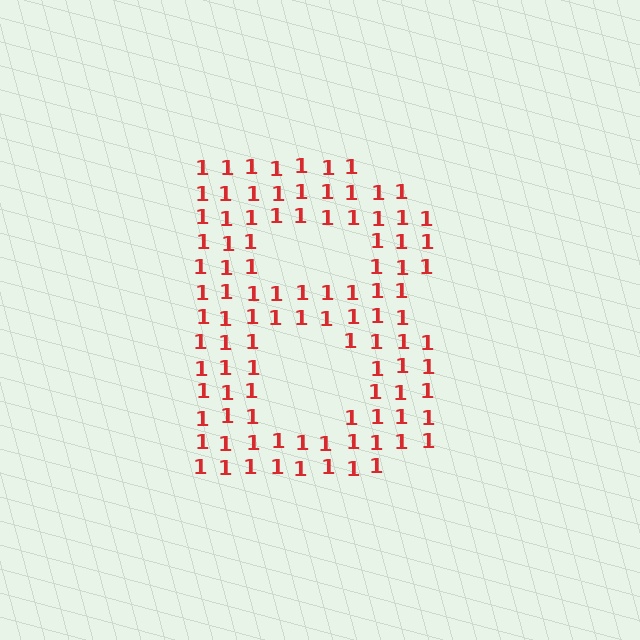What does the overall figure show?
The overall figure shows the letter B.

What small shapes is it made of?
It is made of small digit 1's.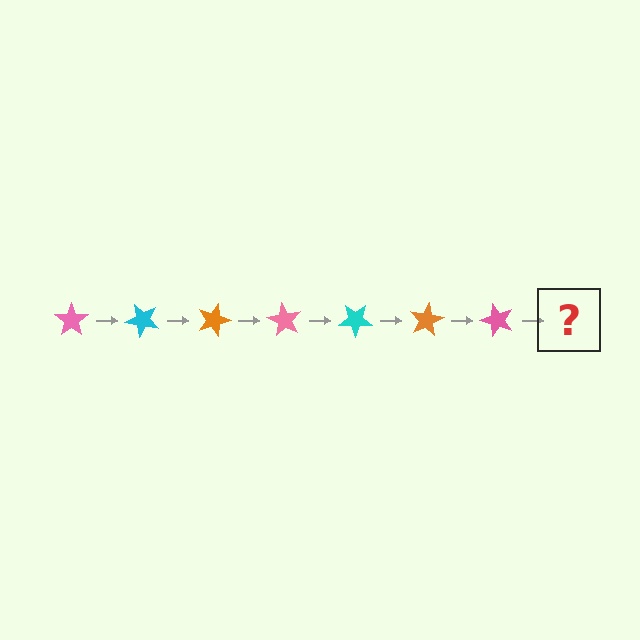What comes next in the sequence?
The next element should be a cyan star, rotated 315 degrees from the start.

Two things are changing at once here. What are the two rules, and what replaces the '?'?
The two rules are that it rotates 45 degrees each step and the color cycles through pink, cyan, and orange. The '?' should be a cyan star, rotated 315 degrees from the start.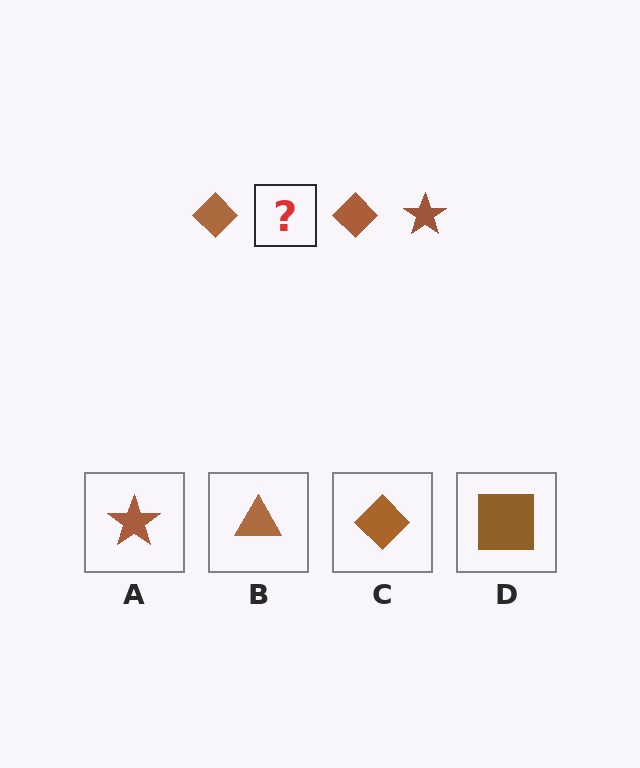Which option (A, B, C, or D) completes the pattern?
A.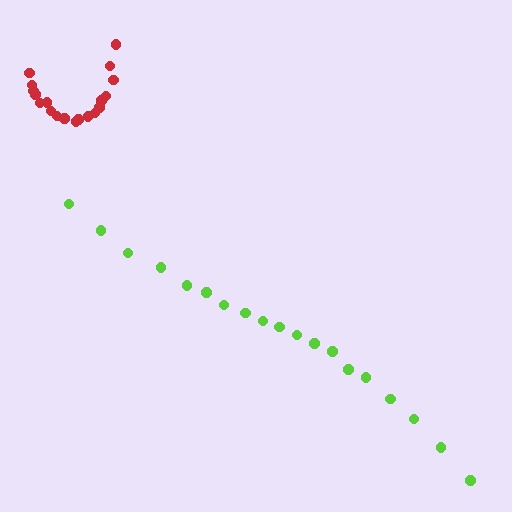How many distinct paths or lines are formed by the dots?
There are 2 distinct paths.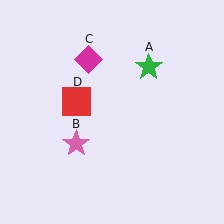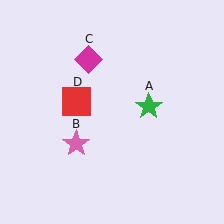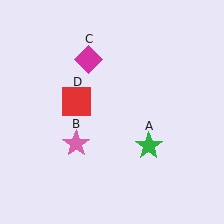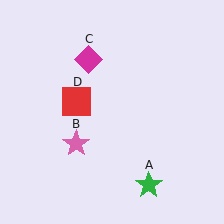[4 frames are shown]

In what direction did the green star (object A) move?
The green star (object A) moved down.